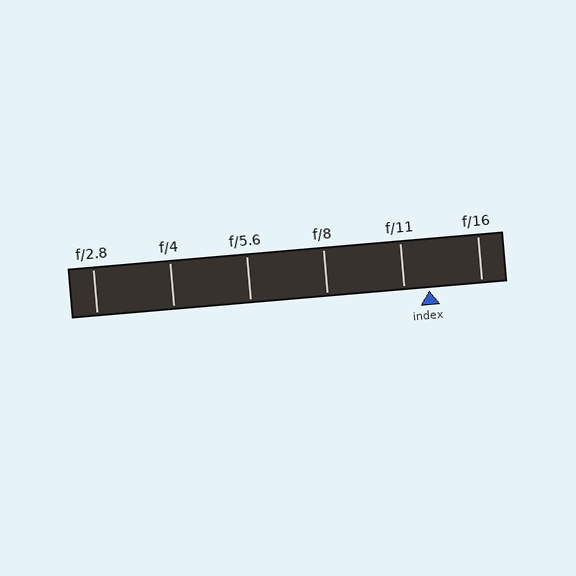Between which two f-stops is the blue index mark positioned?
The index mark is between f/11 and f/16.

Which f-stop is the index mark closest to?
The index mark is closest to f/11.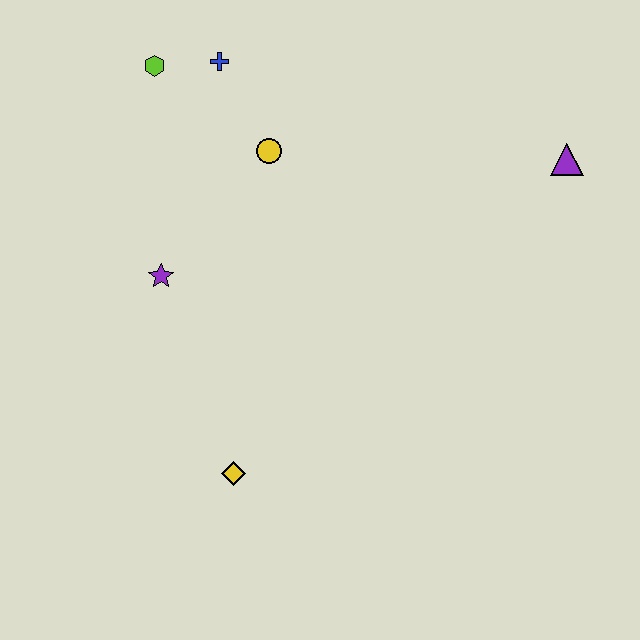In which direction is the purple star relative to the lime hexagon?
The purple star is below the lime hexagon.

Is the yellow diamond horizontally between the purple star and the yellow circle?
Yes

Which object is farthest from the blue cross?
The yellow diamond is farthest from the blue cross.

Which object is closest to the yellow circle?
The blue cross is closest to the yellow circle.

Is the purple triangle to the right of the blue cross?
Yes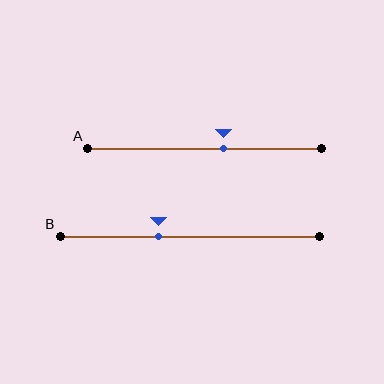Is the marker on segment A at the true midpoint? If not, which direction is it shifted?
No, the marker on segment A is shifted to the right by about 8% of the segment length.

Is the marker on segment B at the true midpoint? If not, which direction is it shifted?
No, the marker on segment B is shifted to the left by about 12% of the segment length.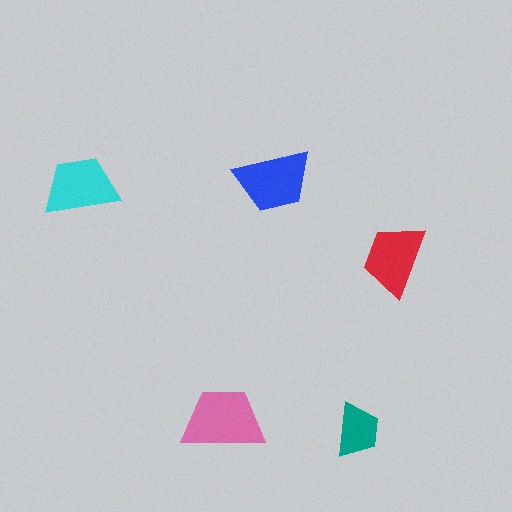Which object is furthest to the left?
The cyan trapezoid is leftmost.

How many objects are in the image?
There are 5 objects in the image.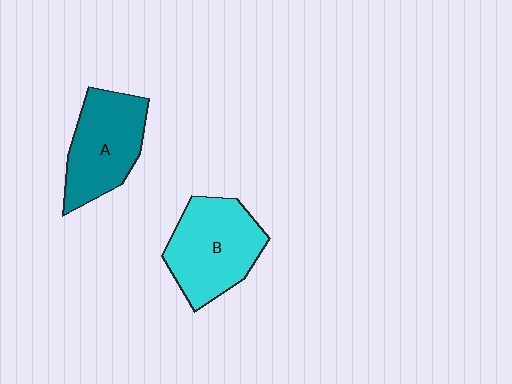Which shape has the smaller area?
Shape A (teal).